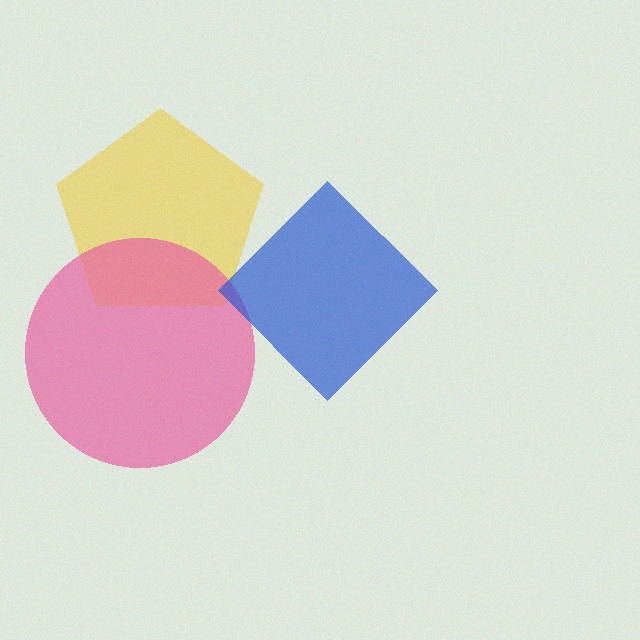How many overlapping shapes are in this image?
There are 3 overlapping shapes in the image.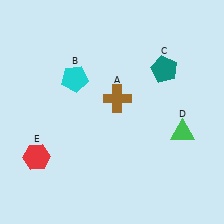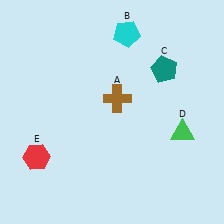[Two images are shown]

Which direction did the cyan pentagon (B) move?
The cyan pentagon (B) moved right.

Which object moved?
The cyan pentagon (B) moved right.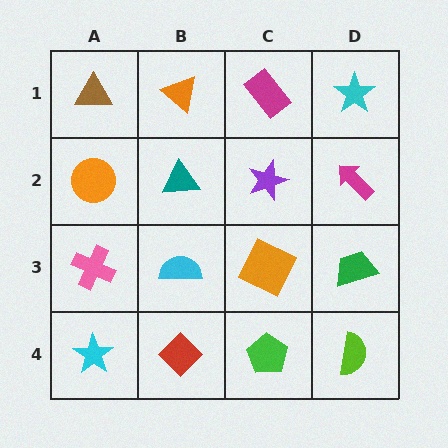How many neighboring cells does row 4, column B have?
3.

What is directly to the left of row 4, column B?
A cyan star.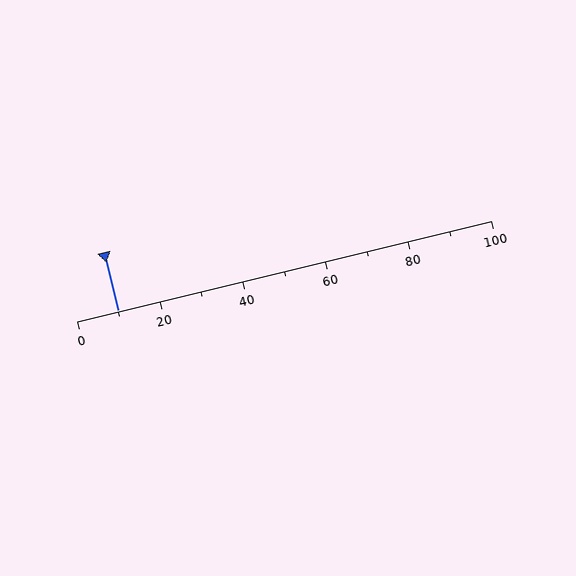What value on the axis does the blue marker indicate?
The marker indicates approximately 10.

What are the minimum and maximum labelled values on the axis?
The axis runs from 0 to 100.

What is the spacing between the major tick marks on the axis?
The major ticks are spaced 20 apart.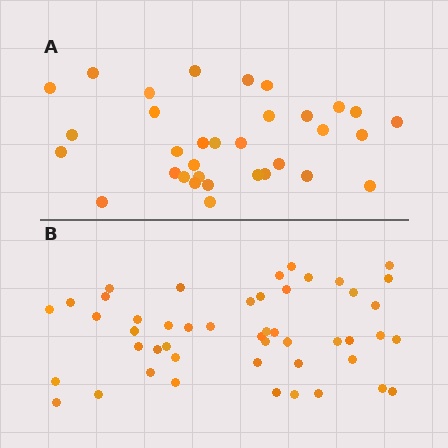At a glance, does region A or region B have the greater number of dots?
Region B (the bottom region) has more dots.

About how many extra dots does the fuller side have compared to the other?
Region B has approximately 15 more dots than region A.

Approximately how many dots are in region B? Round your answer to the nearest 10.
About 50 dots. (The exact count is 48, which rounds to 50.)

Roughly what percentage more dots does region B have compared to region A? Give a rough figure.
About 45% more.